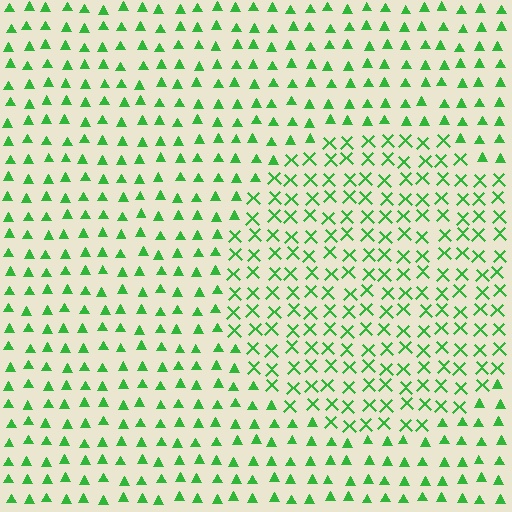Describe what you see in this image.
The image is filled with small green elements arranged in a uniform grid. A circle-shaped region contains X marks, while the surrounding area contains triangles. The boundary is defined purely by the change in element shape.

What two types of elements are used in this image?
The image uses X marks inside the circle region and triangles outside it.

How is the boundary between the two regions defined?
The boundary is defined by a change in element shape: X marks inside vs. triangles outside. All elements share the same color and spacing.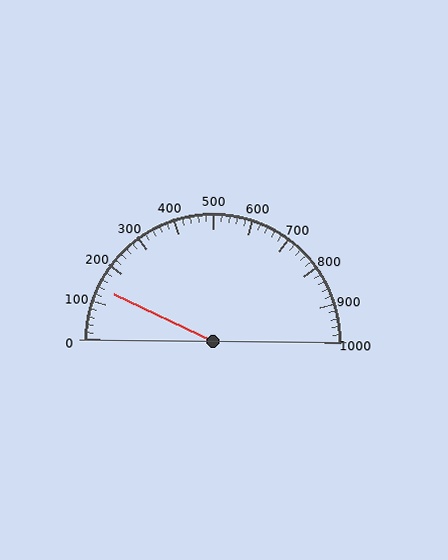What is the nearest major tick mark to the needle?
The nearest major tick mark is 100.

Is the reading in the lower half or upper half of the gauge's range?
The reading is in the lower half of the range (0 to 1000).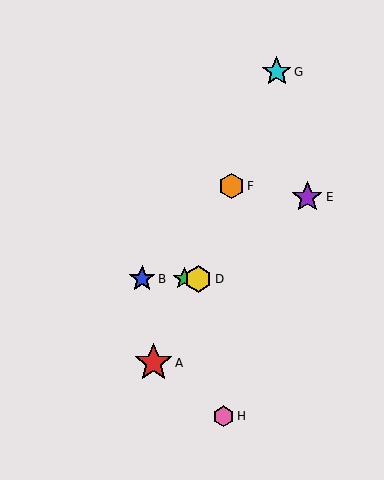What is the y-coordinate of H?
Object H is at y≈416.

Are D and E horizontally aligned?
No, D is at y≈279 and E is at y≈197.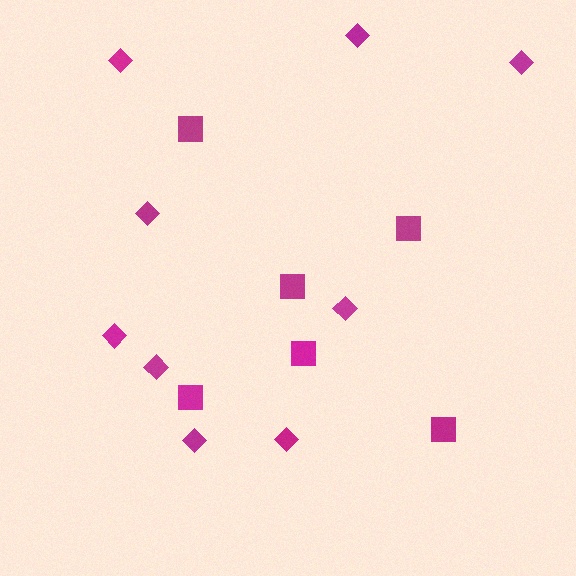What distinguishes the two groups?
There are 2 groups: one group of squares (6) and one group of diamonds (9).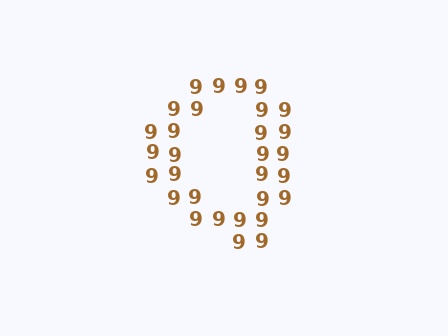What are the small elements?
The small elements are digit 9's.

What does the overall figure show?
The overall figure shows the letter Q.